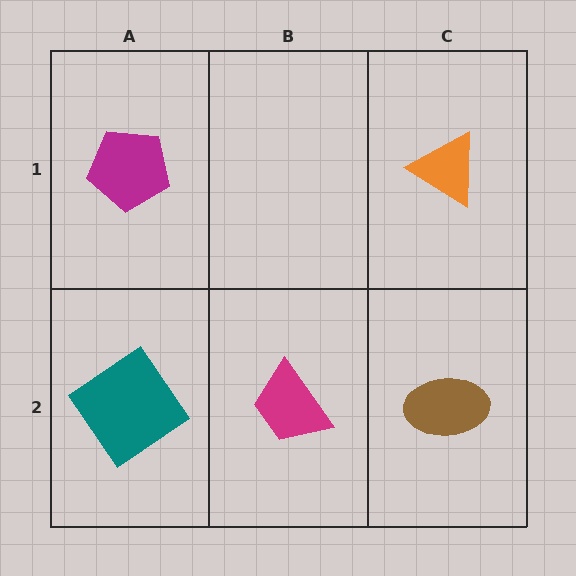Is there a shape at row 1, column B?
No, that cell is empty.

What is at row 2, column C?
A brown ellipse.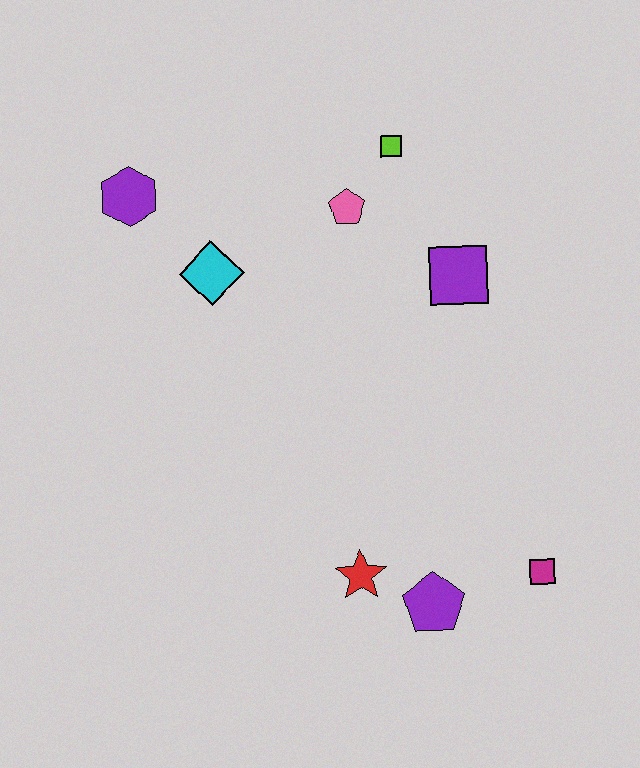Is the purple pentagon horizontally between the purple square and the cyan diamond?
Yes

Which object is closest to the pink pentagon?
The lime square is closest to the pink pentagon.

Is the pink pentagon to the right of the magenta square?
No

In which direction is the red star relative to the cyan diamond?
The red star is below the cyan diamond.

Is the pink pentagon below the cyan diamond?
No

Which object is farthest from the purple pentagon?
The purple hexagon is farthest from the purple pentagon.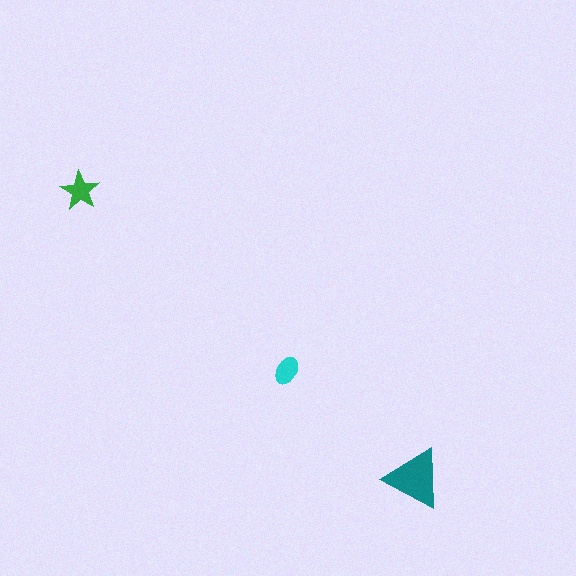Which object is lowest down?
The teal triangle is bottommost.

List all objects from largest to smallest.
The teal triangle, the green star, the cyan ellipse.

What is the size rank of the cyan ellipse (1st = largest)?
3rd.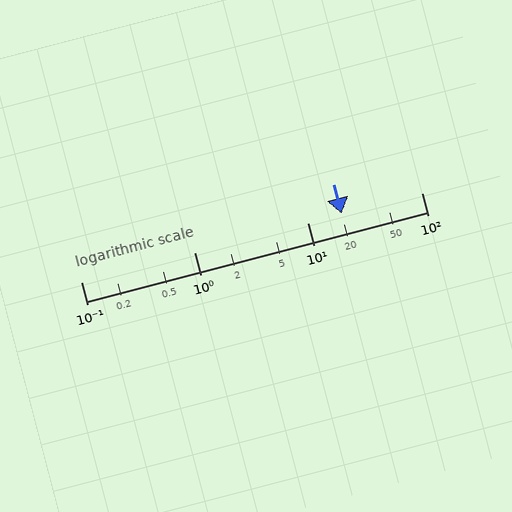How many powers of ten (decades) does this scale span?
The scale spans 3 decades, from 0.1 to 100.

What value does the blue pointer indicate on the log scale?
The pointer indicates approximately 20.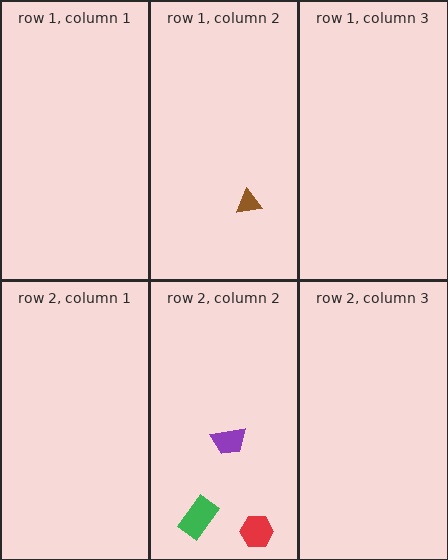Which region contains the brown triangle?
The row 1, column 2 region.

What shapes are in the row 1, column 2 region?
The brown triangle.